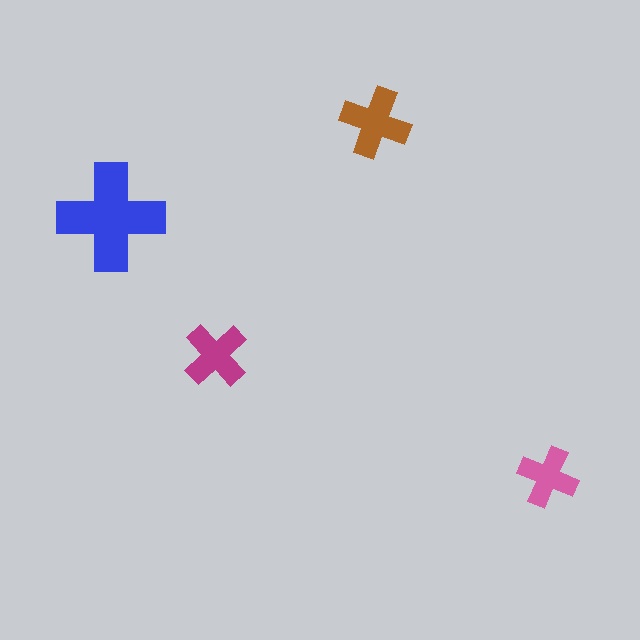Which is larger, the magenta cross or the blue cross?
The blue one.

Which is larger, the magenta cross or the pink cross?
The magenta one.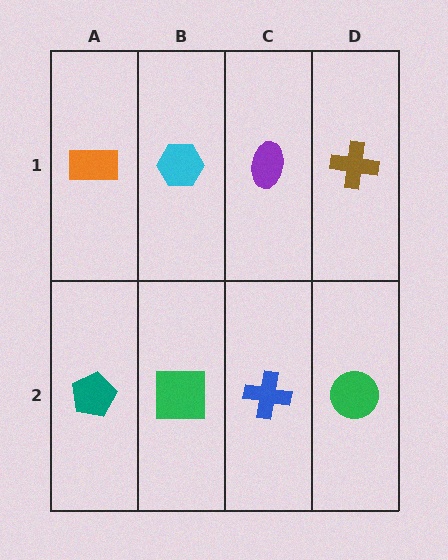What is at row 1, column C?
A purple ellipse.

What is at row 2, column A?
A teal pentagon.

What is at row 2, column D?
A green circle.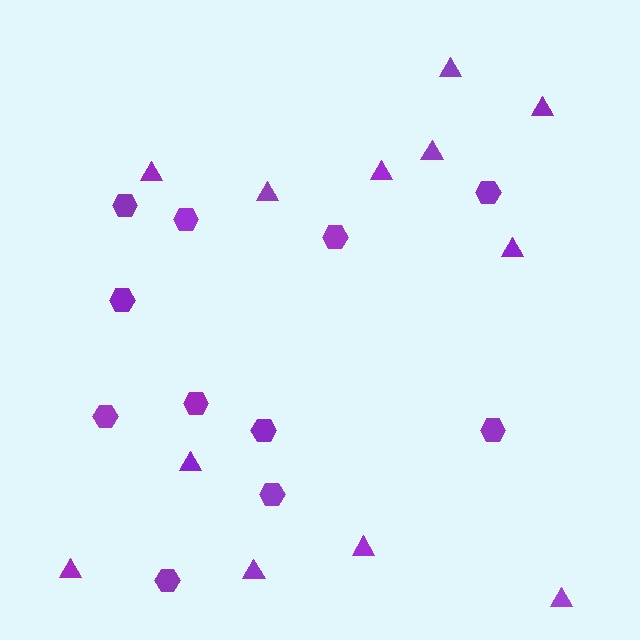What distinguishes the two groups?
There are 2 groups: one group of hexagons (11) and one group of triangles (12).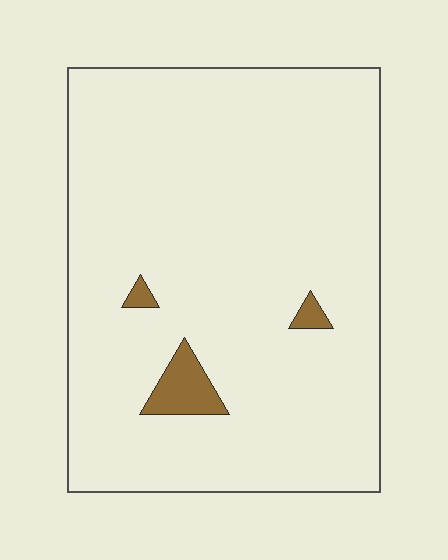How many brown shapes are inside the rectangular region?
3.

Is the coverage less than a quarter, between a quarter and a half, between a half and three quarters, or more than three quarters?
Less than a quarter.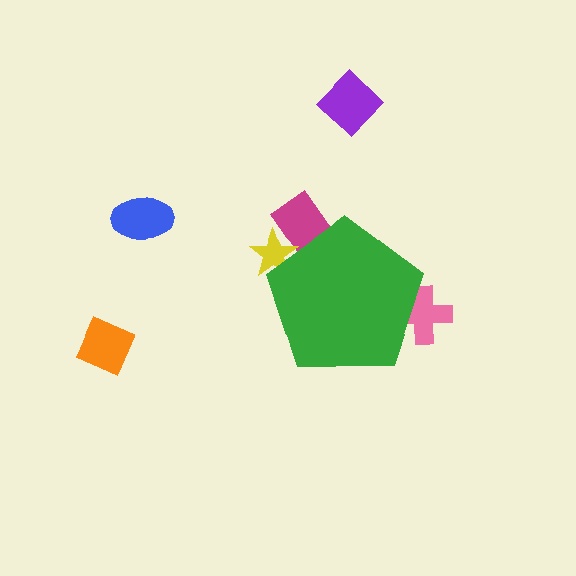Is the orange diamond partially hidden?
No, the orange diamond is fully visible.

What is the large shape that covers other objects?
A green pentagon.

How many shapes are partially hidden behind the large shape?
3 shapes are partially hidden.